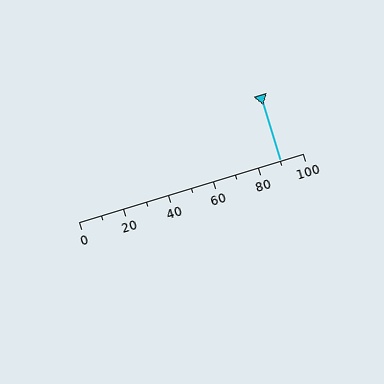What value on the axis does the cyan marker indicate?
The marker indicates approximately 90.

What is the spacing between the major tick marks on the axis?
The major ticks are spaced 20 apart.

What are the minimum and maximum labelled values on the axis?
The axis runs from 0 to 100.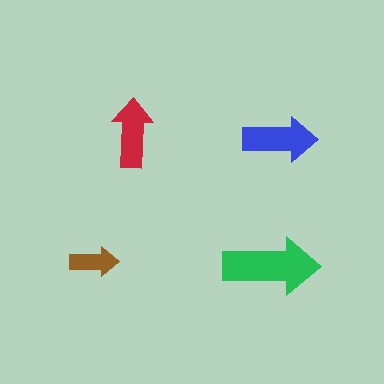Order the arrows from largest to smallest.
the green one, the blue one, the red one, the brown one.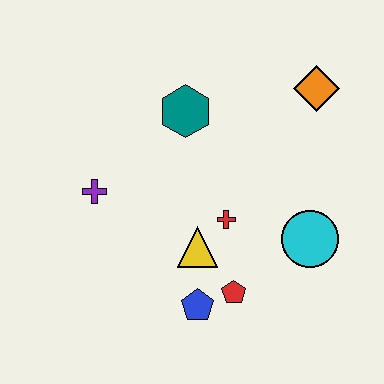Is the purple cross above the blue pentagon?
Yes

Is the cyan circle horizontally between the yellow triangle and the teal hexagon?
No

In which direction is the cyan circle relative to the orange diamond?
The cyan circle is below the orange diamond.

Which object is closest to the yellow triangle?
The red cross is closest to the yellow triangle.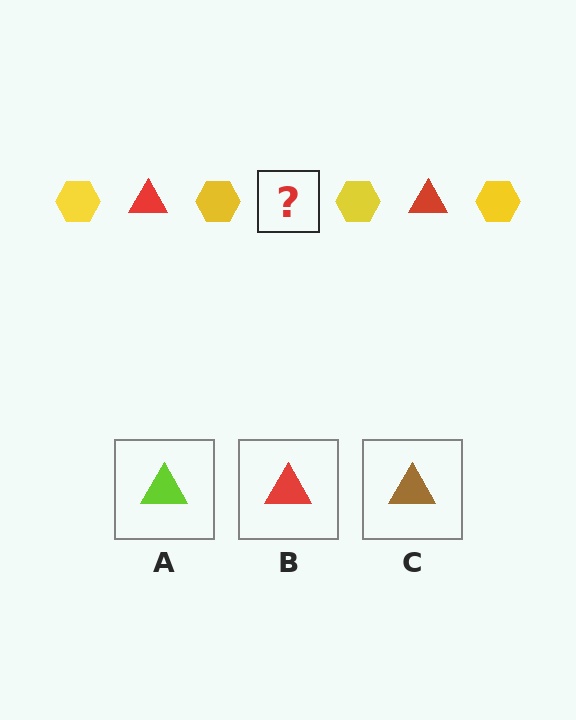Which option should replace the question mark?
Option B.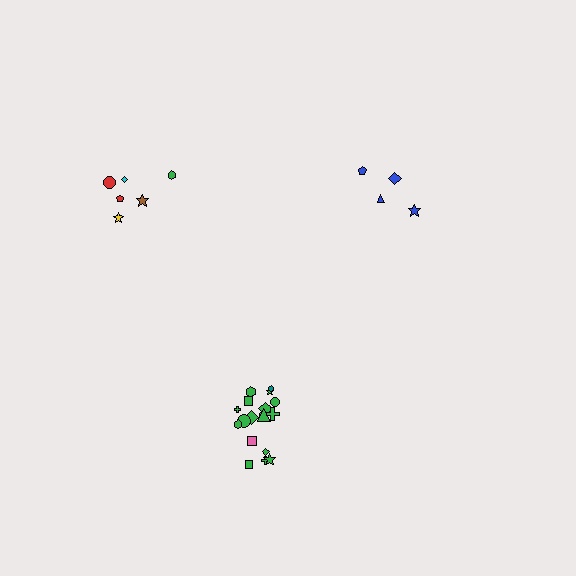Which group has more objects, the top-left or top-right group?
The top-left group.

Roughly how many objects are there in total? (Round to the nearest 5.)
Roughly 30 objects in total.